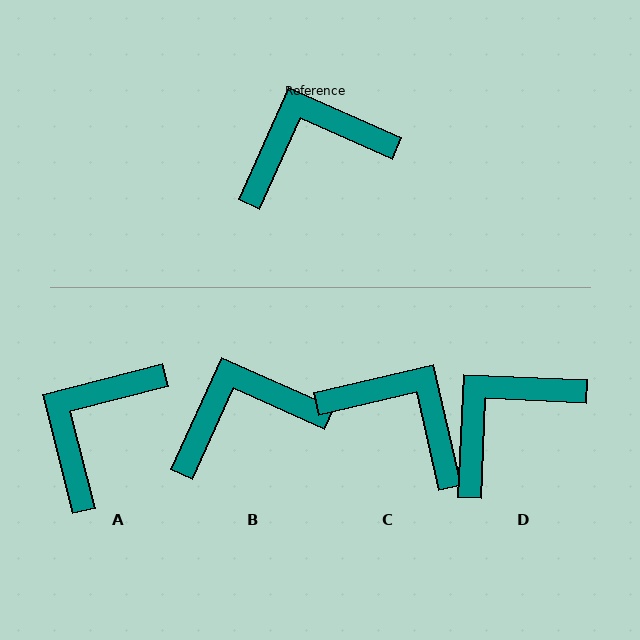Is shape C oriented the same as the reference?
No, it is off by about 53 degrees.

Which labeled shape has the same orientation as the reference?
B.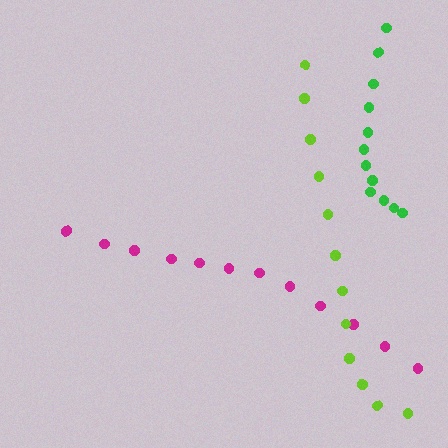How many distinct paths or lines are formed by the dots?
There are 3 distinct paths.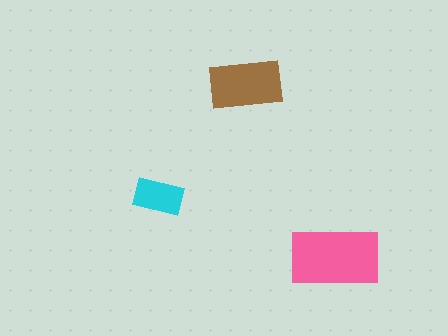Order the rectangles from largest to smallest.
the pink one, the brown one, the cyan one.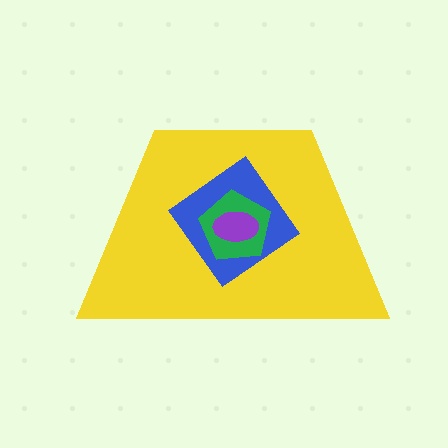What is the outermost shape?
The yellow trapezoid.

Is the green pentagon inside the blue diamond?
Yes.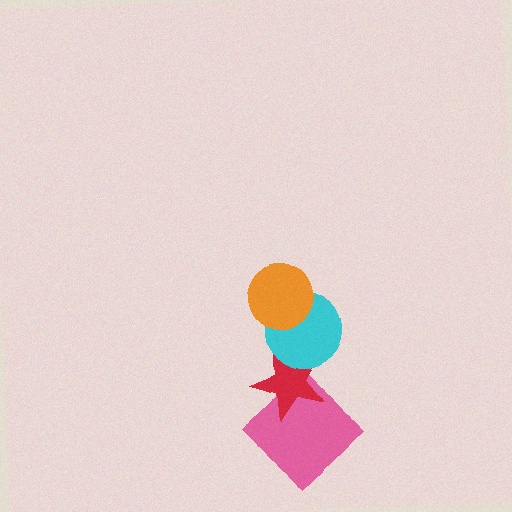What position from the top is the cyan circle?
The cyan circle is 2nd from the top.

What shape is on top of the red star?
The cyan circle is on top of the red star.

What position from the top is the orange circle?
The orange circle is 1st from the top.